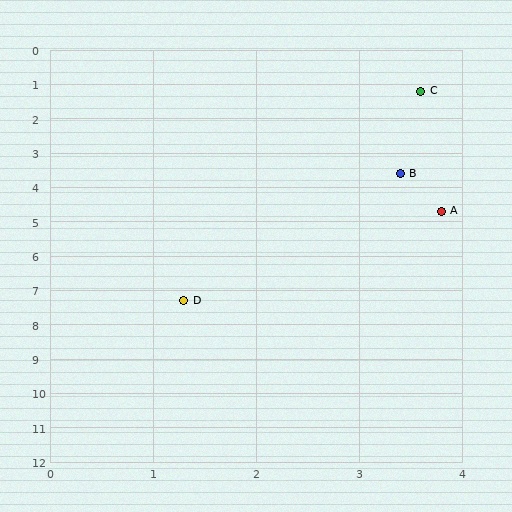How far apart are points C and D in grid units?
Points C and D are about 6.5 grid units apart.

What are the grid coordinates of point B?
Point B is at approximately (3.4, 3.6).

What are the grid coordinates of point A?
Point A is at approximately (3.8, 4.7).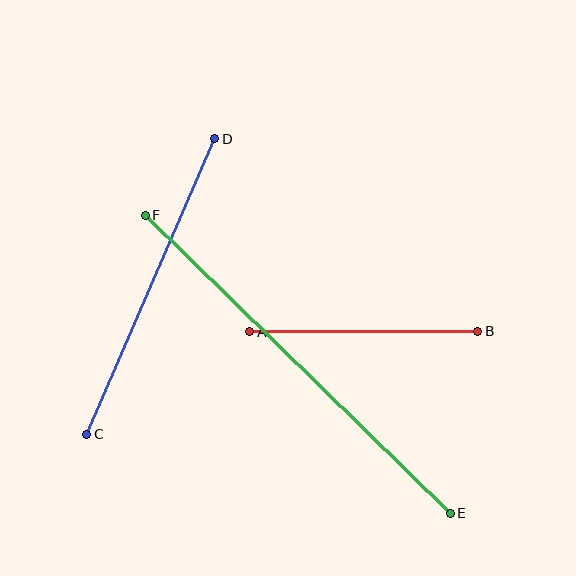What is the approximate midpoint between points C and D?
The midpoint is at approximately (151, 287) pixels.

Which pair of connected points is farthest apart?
Points E and F are farthest apart.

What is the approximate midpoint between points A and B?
The midpoint is at approximately (364, 331) pixels.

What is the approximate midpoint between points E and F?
The midpoint is at approximately (298, 364) pixels.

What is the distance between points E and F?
The distance is approximately 426 pixels.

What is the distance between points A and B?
The distance is approximately 228 pixels.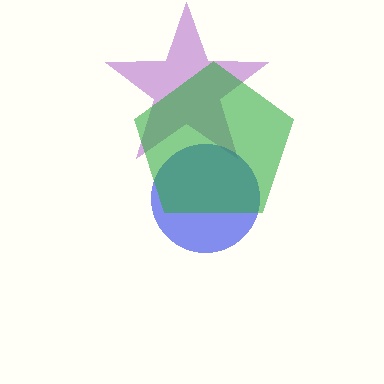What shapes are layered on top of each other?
The layered shapes are: a purple star, a blue circle, a green pentagon.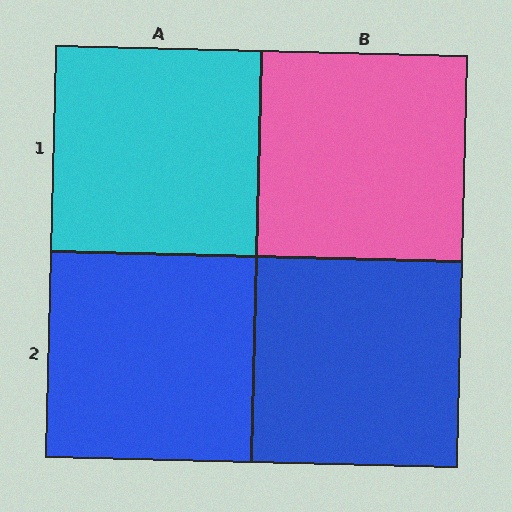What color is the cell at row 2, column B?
Blue.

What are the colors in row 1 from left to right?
Cyan, pink.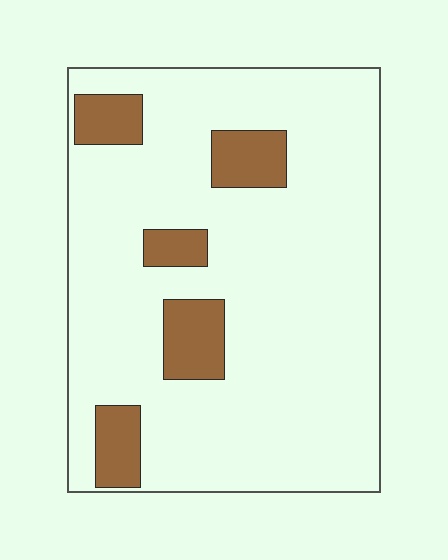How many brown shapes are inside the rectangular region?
5.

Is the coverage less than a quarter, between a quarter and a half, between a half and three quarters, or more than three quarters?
Less than a quarter.